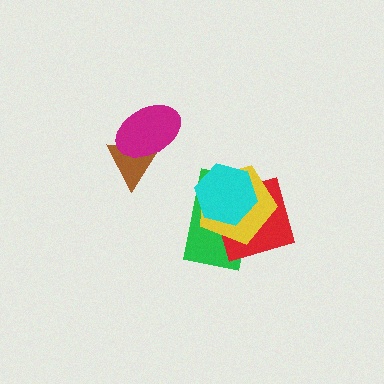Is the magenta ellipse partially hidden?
No, no other shape covers it.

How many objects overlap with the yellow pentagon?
3 objects overlap with the yellow pentagon.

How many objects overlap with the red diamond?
3 objects overlap with the red diamond.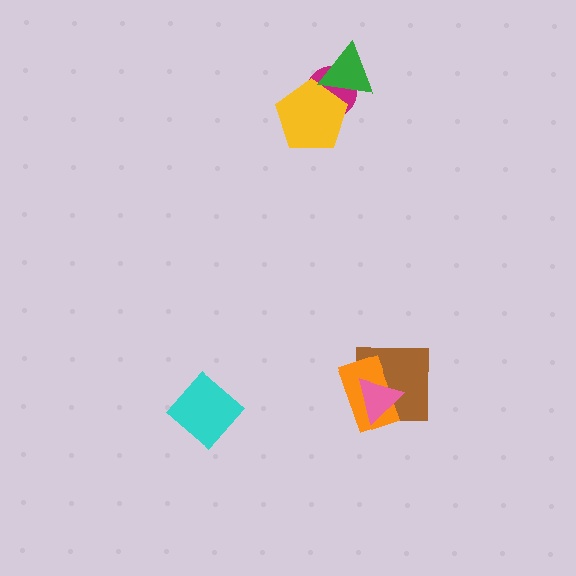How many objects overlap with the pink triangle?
2 objects overlap with the pink triangle.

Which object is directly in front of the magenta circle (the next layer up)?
The yellow pentagon is directly in front of the magenta circle.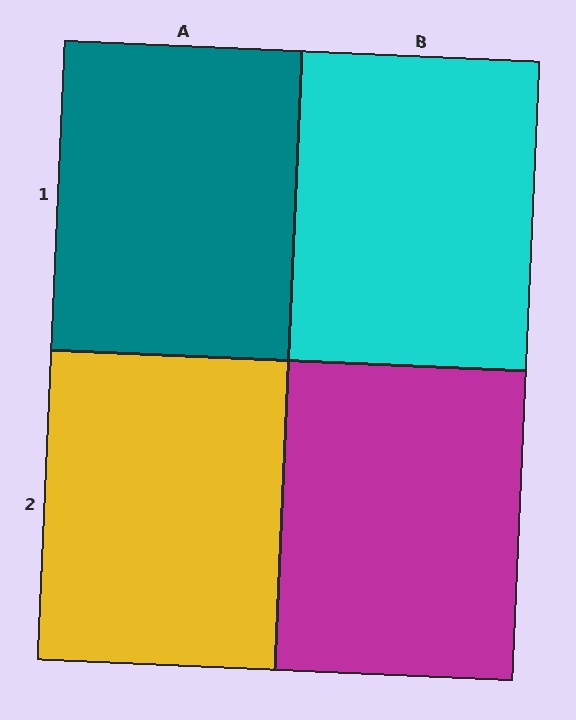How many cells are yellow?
1 cell is yellow.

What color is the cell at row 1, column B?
Cyan.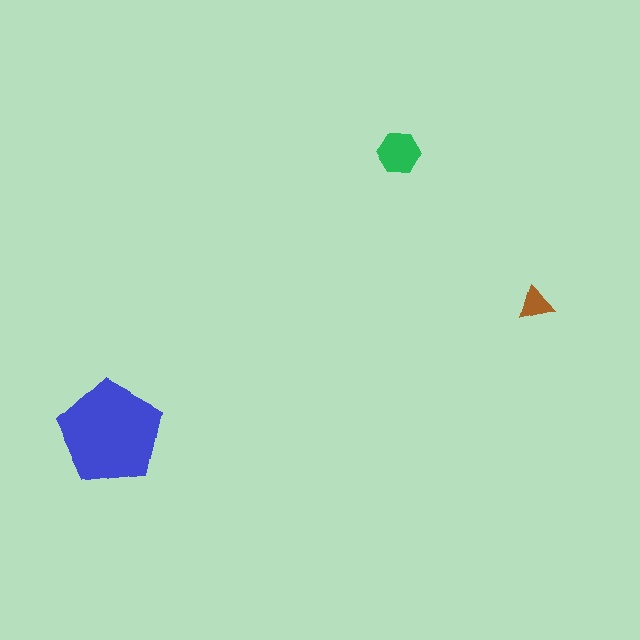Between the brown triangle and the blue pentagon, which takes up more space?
The blue pentagon.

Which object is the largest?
The blue pentagon.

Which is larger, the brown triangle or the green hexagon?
The green hexagon.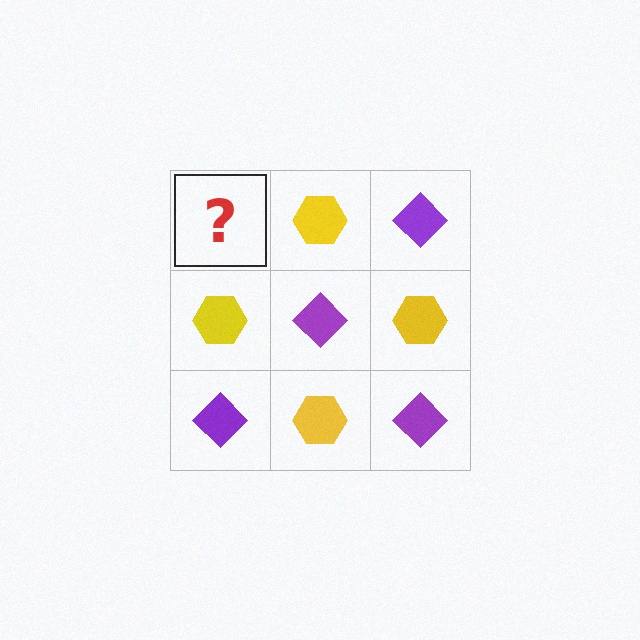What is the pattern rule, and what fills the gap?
The rule is that it alternates purple diamond and yellow hexagon in a checkerboard pattern. The gap should be filled with a purple diamond.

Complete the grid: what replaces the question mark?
The question mark should be replaced with a purple diamond.